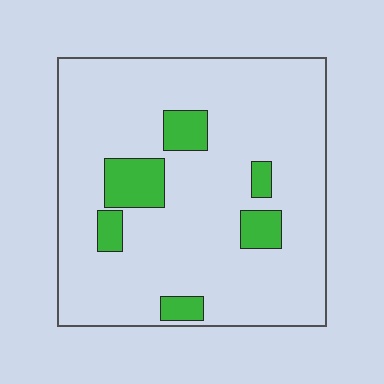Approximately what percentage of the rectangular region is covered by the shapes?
Approximately 15%.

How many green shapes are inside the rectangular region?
6.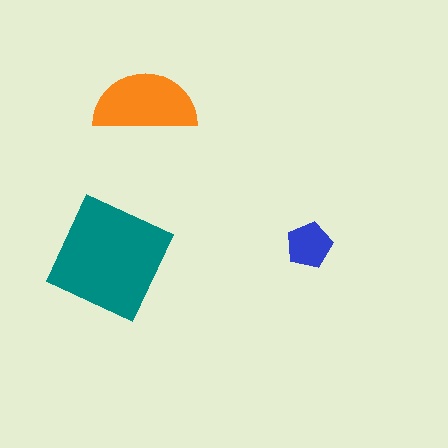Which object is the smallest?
The blue pentagon.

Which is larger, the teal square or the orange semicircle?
The teal square.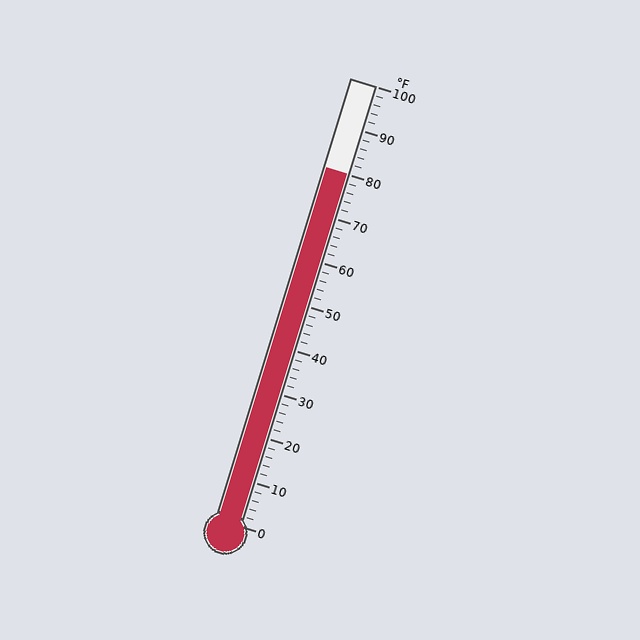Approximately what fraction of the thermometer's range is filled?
The thermometer is filled to approximately 80% of its range.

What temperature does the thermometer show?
The thermometer shows approximately 80°F.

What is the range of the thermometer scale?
The thermometer scale ranges from 0°F to 100°F.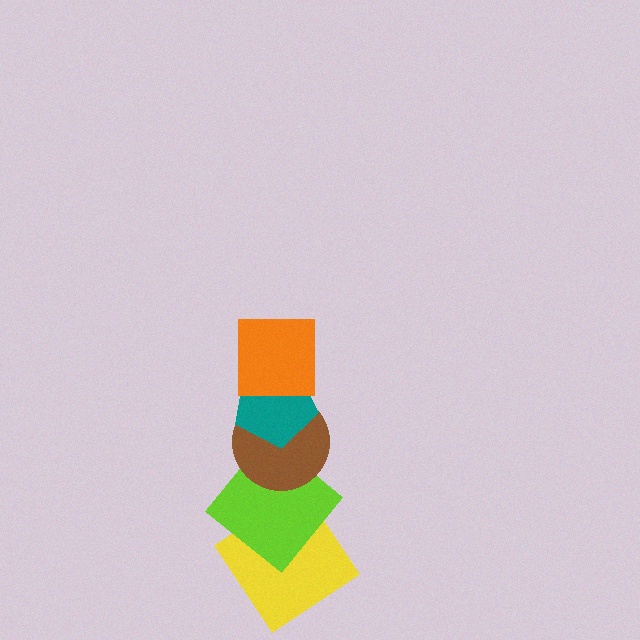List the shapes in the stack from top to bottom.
From top to bottom: the orange square, the teal pentagon, the brown circle, the lime diamond, the yellow diamond.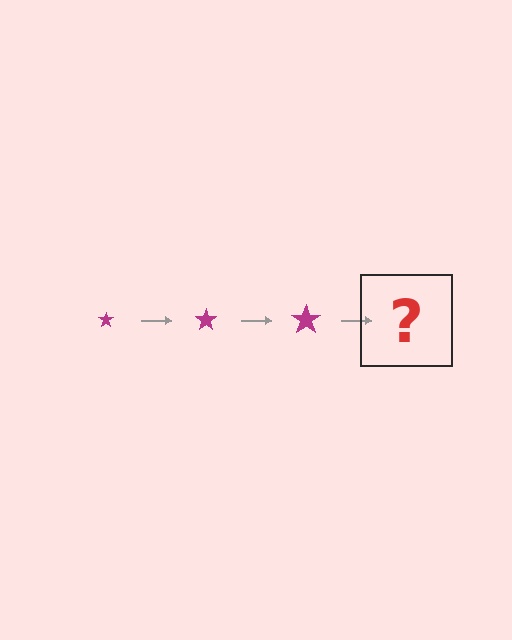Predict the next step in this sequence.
The next step is a magenta star, larger than the previous one.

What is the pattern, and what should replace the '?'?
The pattern is that the star gets progressively larger each step. The '?' should be a magenta star, larger than the previous one.